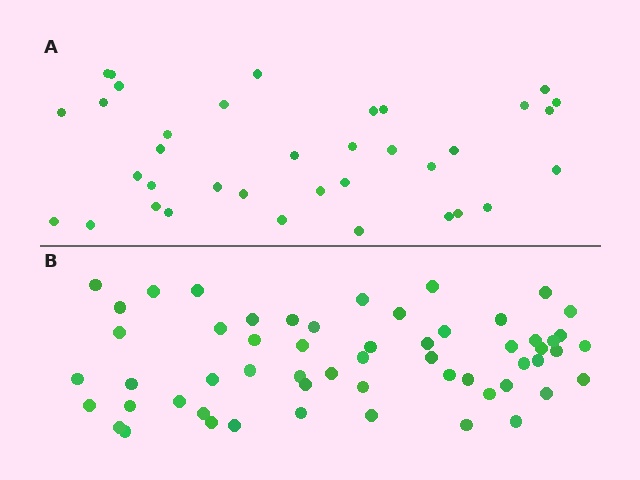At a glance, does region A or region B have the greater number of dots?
Region B (the bottom region) has more dots.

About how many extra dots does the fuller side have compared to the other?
Region B has approximately 20 more dots than region A.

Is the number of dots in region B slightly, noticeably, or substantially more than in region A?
Region B has substantially more. The ratio is roughly 1.6 to 1.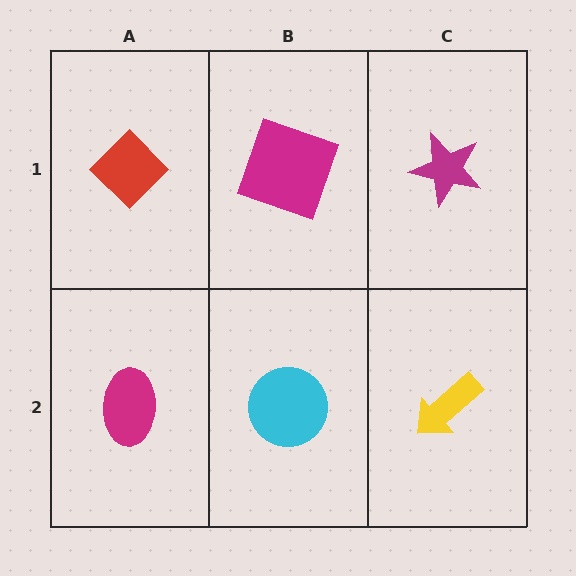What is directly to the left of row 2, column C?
A cyan circle.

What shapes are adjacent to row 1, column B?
A cyan circle (row 2, column B), a red diamond (row 1, column A), a magenta star (row 1, column C).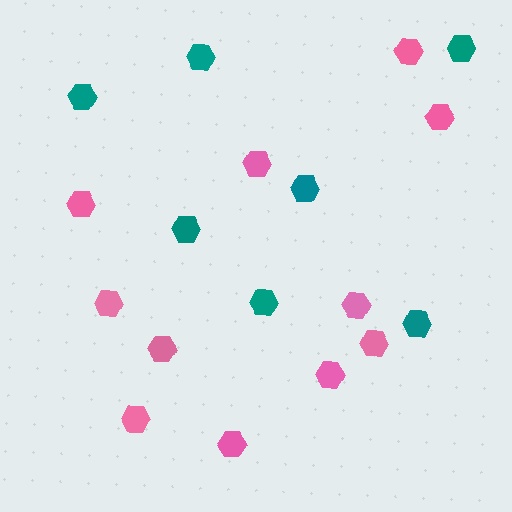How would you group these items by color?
There are 2 groups: one group of pink hexagons (11) and one group of teal hexagons (7).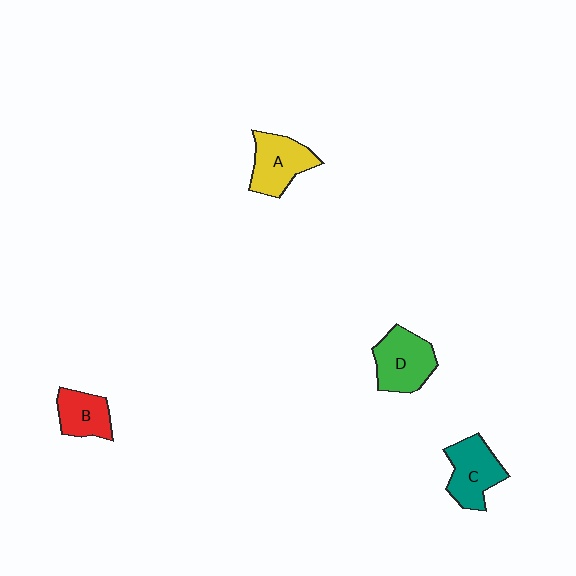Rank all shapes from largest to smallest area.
From largest to smallest: D (green), C (teal), A (yellow), B (red).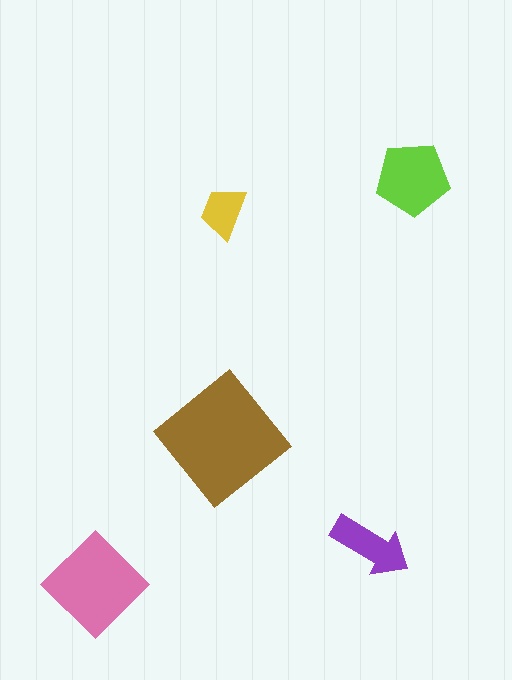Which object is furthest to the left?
The pink diamond is leftmost.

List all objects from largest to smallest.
The brown diamond, the pink diamond, the lime pentagon, the purple arrow, the yellow trapezoid.